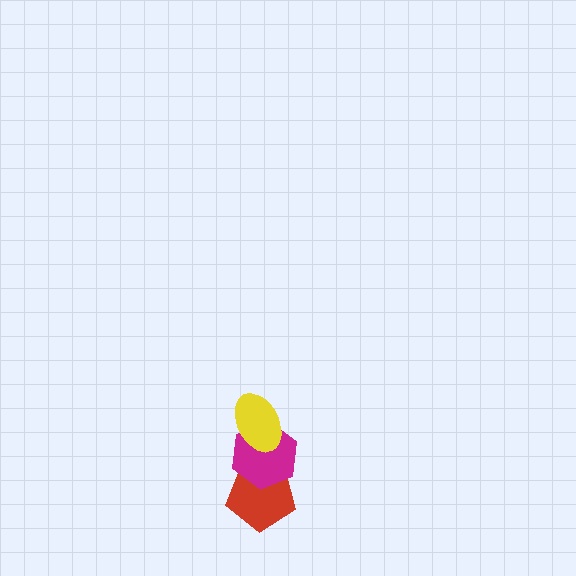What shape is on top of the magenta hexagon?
The yellow ellipse is on top of the magenta hexagon.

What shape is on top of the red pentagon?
The magenta hexagon is on top of the red pentagon.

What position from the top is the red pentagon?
The red pentagon is 3rd from the top.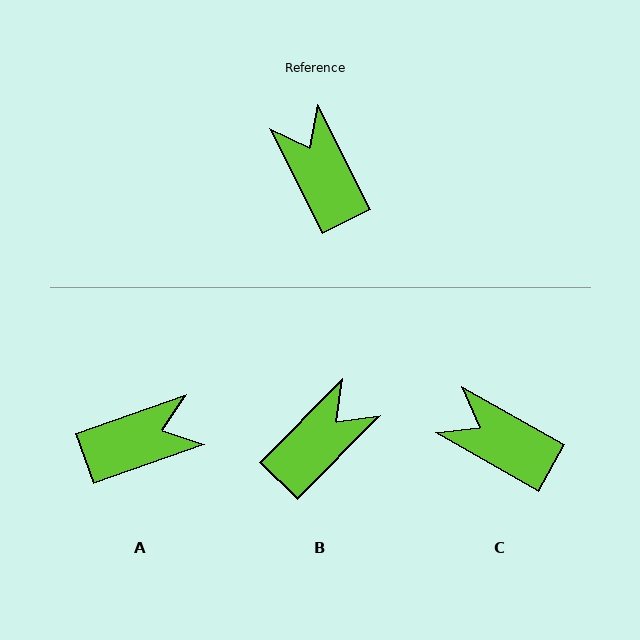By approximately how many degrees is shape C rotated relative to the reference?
Approximately 34 degrees counter-clockwise.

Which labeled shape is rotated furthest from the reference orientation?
A, about 97 degrees away.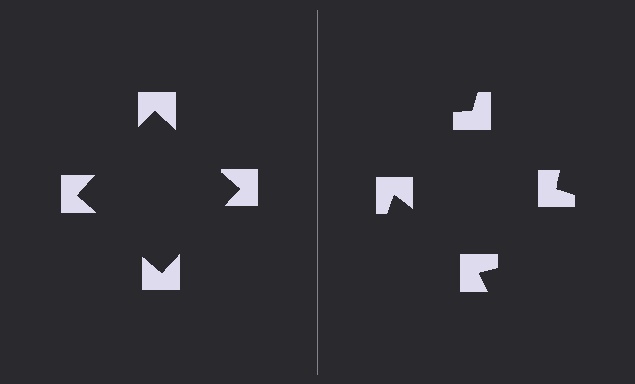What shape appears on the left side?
An illusory square.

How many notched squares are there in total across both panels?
8 — 4 on each side.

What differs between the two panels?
The notched squares are positioned identically on both sides; only the wedge orientations differ. On the left they align to a square; on the right they are misaligned.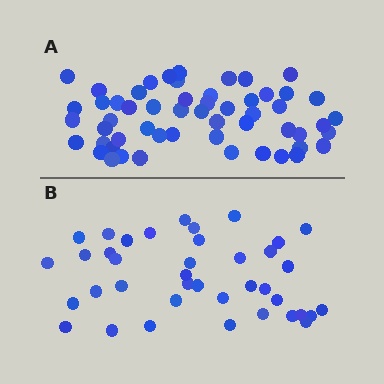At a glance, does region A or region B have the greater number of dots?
Region A (the top region) has more dots.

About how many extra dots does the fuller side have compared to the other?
Region A has approximately 15 more dots than region B.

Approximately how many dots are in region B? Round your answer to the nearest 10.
About 40 dots. (The exact count is 39, which rounds to 40.)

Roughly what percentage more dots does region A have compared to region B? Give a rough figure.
About 40% more.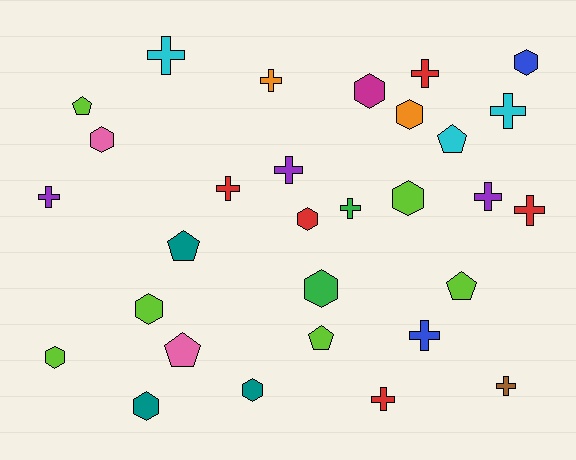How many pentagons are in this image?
There are 6 pentagons.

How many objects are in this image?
There are 30 objects.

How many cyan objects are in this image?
There are 3 cyan objects.